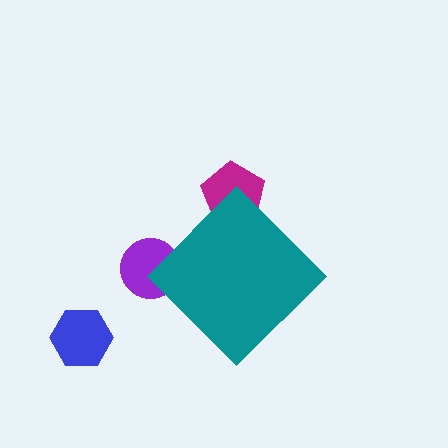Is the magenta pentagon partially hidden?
Yes, the magenta pentagon is partially hidden behind the teal diamond.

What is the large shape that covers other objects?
A teal diamond.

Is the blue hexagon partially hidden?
No, the blue hexagon is fully visible.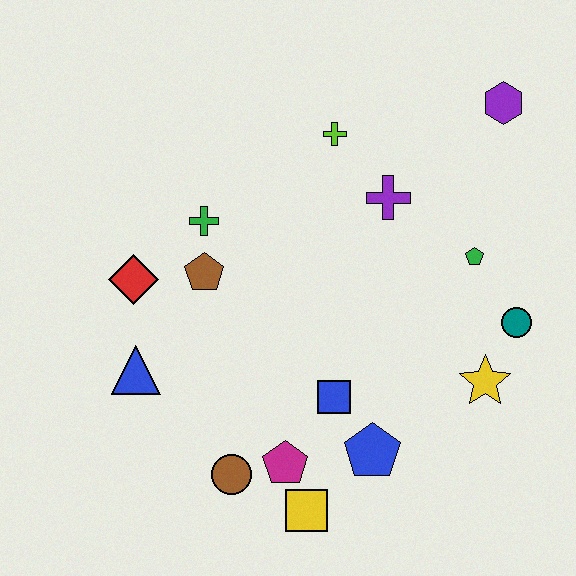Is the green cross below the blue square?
No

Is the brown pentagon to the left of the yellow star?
Yes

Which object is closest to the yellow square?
The magenta pentagon is closest to the yellow square.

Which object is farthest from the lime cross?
The yellow square is farthest from the lime cross.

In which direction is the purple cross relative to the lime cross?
The purple cross is below the lime cross.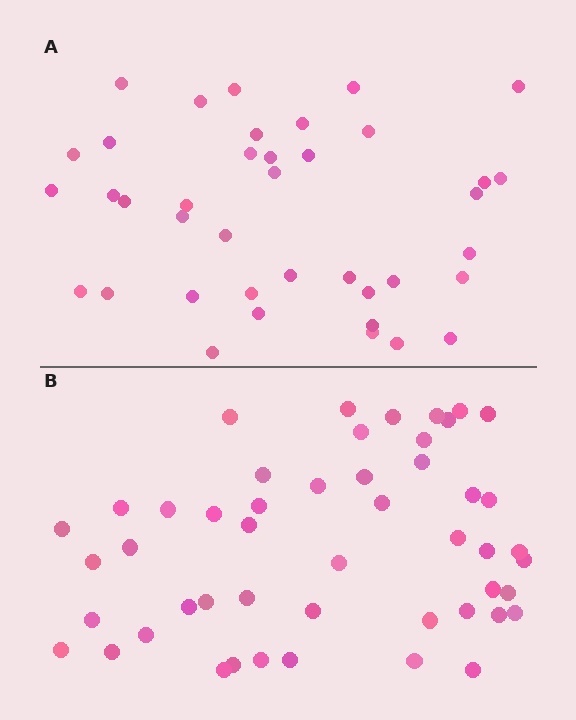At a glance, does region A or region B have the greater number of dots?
Region B (the bottom region) has more dots.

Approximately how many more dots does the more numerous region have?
Region B has roughly 10 or so more dots than region A.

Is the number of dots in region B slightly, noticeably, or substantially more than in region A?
Region B has noticeably more, but not dramatically so. The ratio is roughly 1.3 to 1.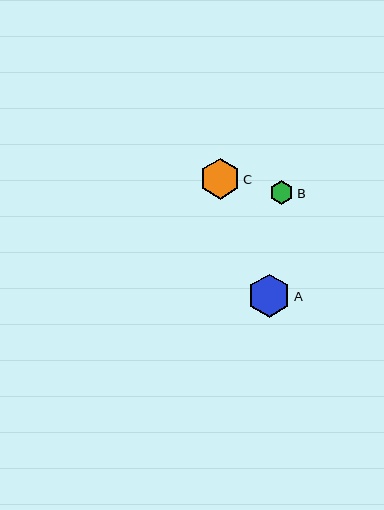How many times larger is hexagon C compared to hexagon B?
Hexagon C is approximately 1.7 times the size of hexagon B.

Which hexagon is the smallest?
Hexagon B is the smallest with a size of approximately 24 pixels.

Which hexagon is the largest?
Hexagon A is the largest with a size of approximately 43 pixels.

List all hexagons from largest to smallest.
From largest to smallest: A, C, B.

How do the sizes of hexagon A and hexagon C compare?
Hexagon A and hexagon C are approximately the same size.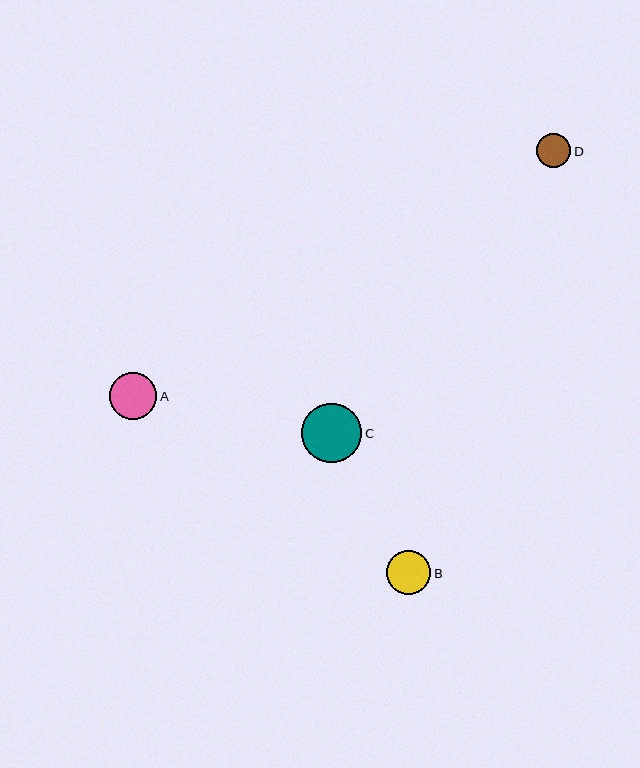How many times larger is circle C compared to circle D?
Circle C is approximately 1.8 times the size of circle D.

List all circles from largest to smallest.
From largest to smallest: C, A, B, D.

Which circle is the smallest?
Circle D is the smallest with a size of approximately 34 pixels.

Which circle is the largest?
Circle C is the largest with a size of approximately 60 pixels.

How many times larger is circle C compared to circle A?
Circle C is approximately 1.3 times the size of circle A.